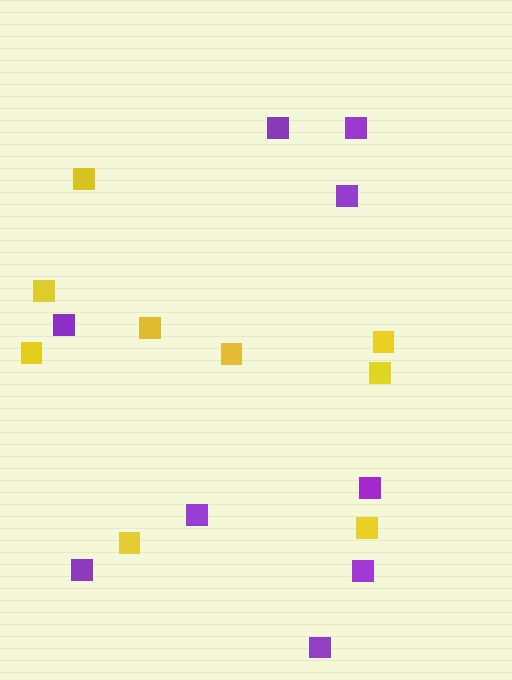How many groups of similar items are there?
There are 2 groups: one group of purple squares (9) and one group of yellow squares (9).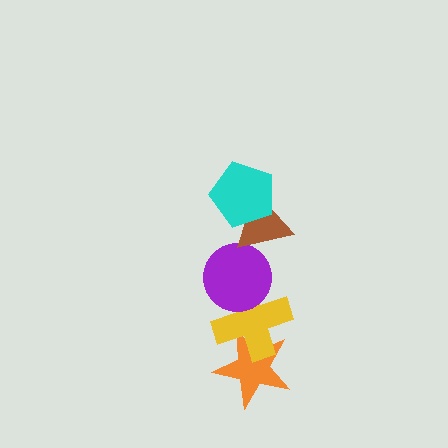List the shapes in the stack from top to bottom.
From top to bottom: the cyan pentagon, the brown triangle, the purple circle, the yellow cross, the orange star.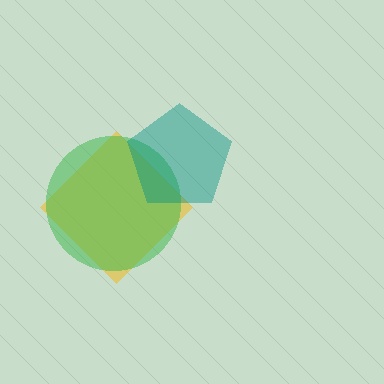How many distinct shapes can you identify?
There are 3 distinct shapes: a yellow diamond, a green circle, a teal pentagon.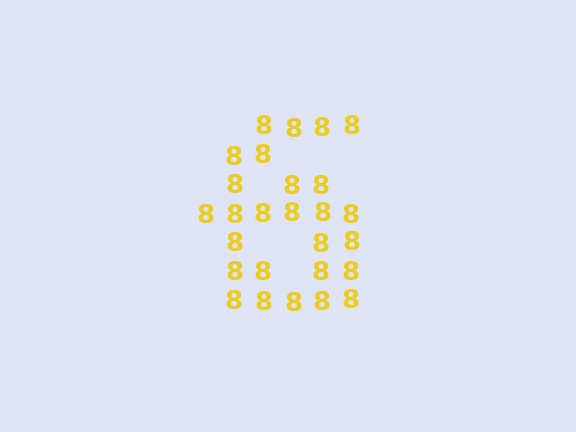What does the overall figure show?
The overall figure shows the digit 6.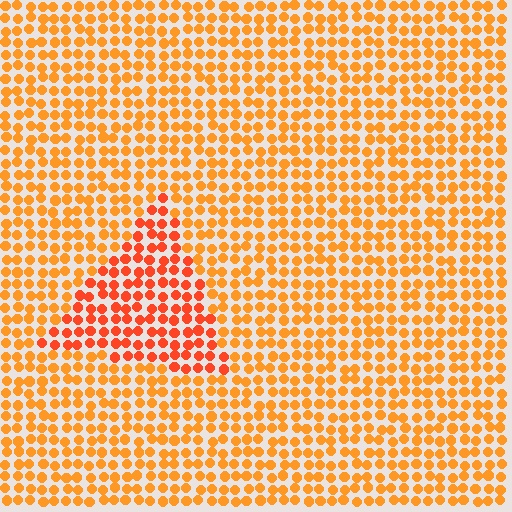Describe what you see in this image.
The image is filled with small orange elements in a uniform arrangement. A triangle-shaped region is visible where the elements are tinted to a slightly different hue, forming a subtle color boundary.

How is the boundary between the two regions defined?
The boundary is defined purely by a slight shift in hue (about 23 degrees). Spacing, size, and orientation are identical on both sides.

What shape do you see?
I see a triangle.